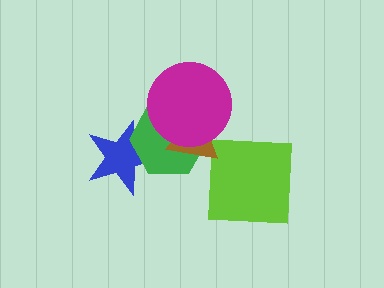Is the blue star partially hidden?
Yes, it is partially covered by another shape.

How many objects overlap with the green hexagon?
3 objects overlap with the green hexagon.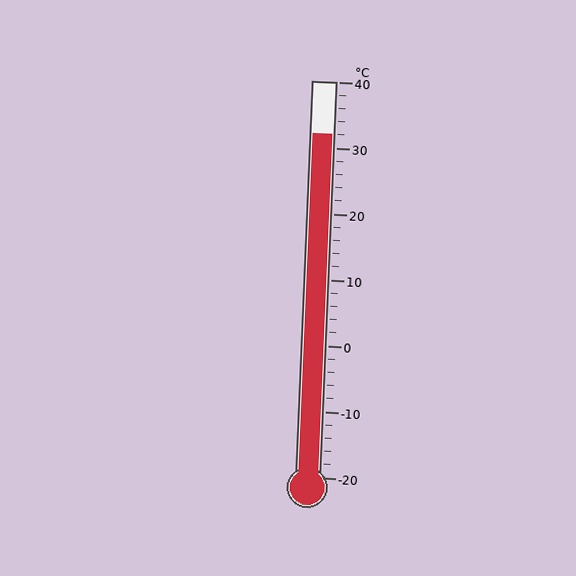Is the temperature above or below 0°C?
The temperature is above 0°C.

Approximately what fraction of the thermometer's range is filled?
The thermometer is filled to approximately 85% of its range.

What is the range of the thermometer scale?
The thermometer scale ranges from -20°C to 40°C.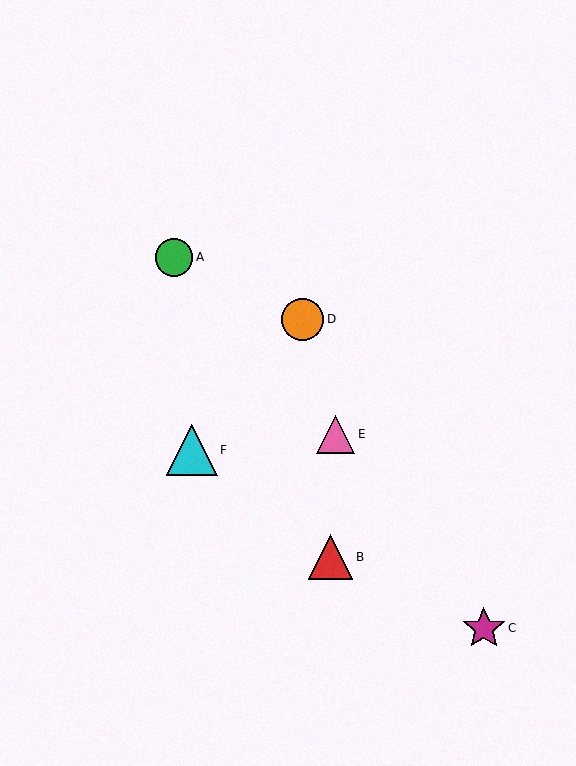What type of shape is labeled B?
Shape B is a red triangle.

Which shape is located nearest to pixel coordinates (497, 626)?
The magenta star (labeled C) at (484, 628) is nearest to that location.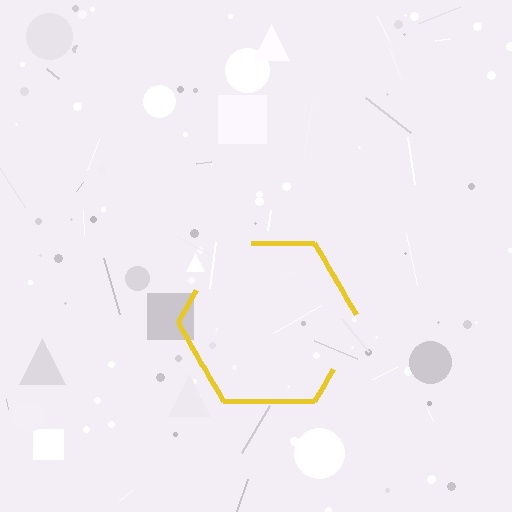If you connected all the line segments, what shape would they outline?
They would outline a hexagon.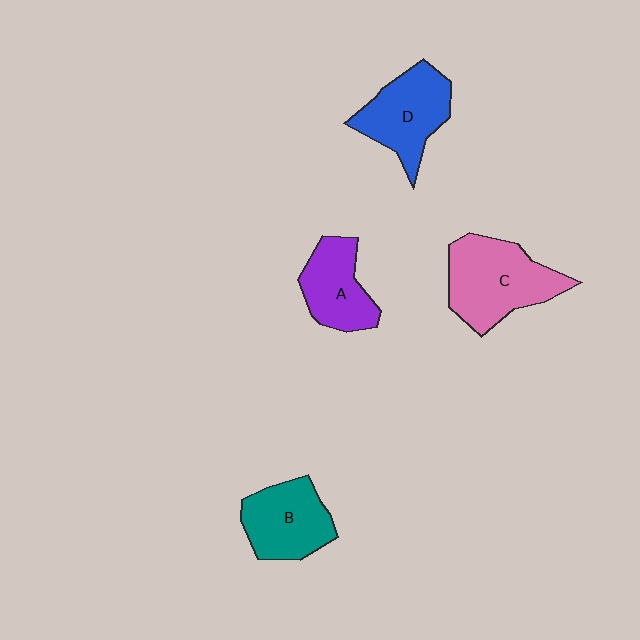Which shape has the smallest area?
Shape A (purple).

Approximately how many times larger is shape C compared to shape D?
Approximately 1.2 times.